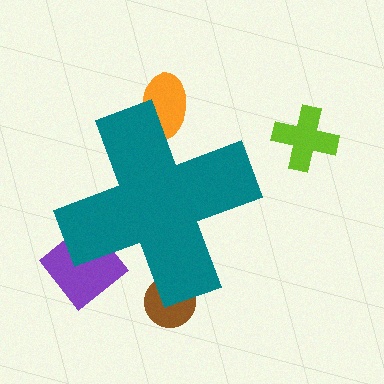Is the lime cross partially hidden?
No, the lime cross is fully visible.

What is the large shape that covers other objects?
A teal cross.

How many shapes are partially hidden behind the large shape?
3 shapes are partially hidden.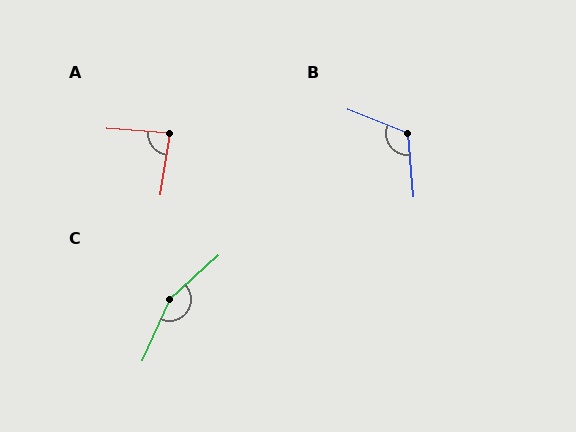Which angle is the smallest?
A, at approximately 86 degrees.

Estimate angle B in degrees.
Approximately 117 degrees.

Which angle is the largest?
C, at approximately 156 degrees.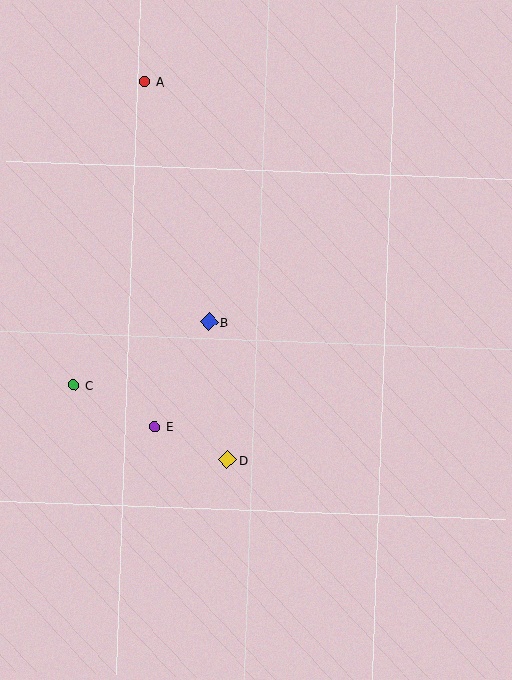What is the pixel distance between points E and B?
The distance between E and B is 118 pixels.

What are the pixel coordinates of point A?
Point A is at (145, 81).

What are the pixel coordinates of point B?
Point B is at (209, 322).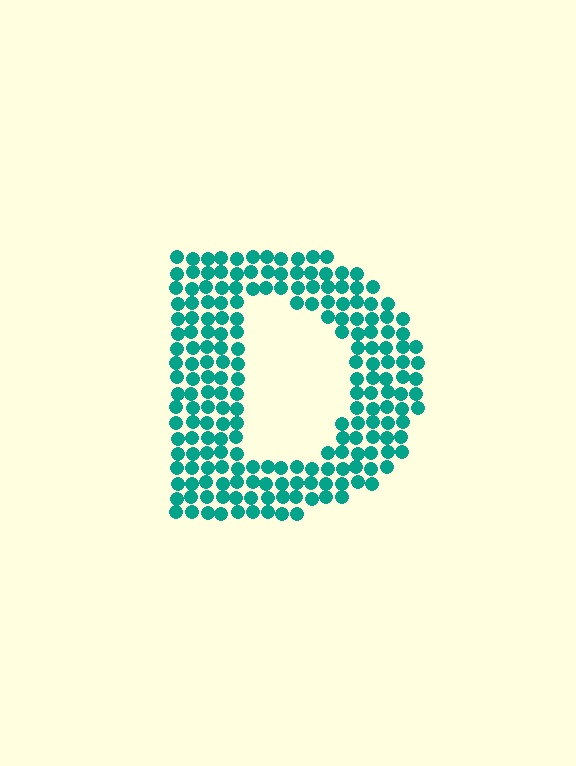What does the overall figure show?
The overall figure shows the letter D.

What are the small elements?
The small elements are circles.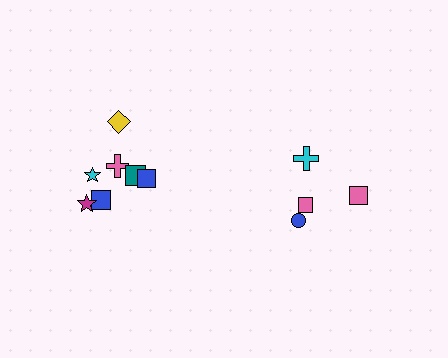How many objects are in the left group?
There are 7 objects.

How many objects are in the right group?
There are 4 objects.